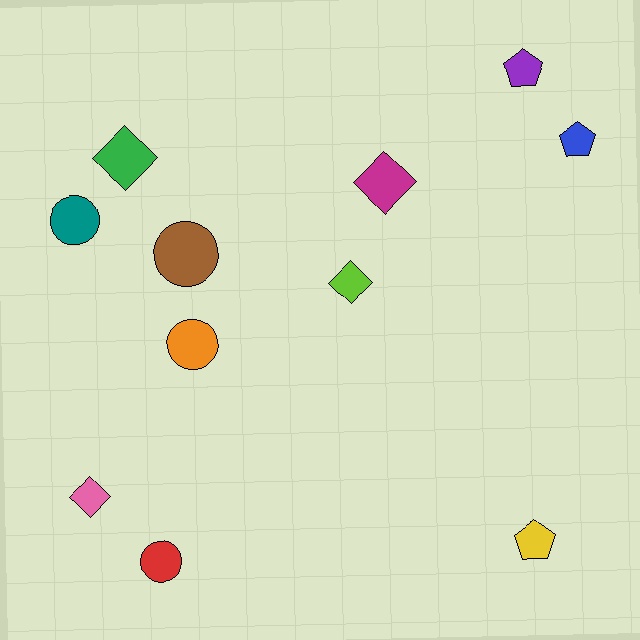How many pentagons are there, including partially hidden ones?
There are 3 pentagons.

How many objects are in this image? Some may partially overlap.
There are 11 objects.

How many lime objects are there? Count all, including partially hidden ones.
There is 1 lime object.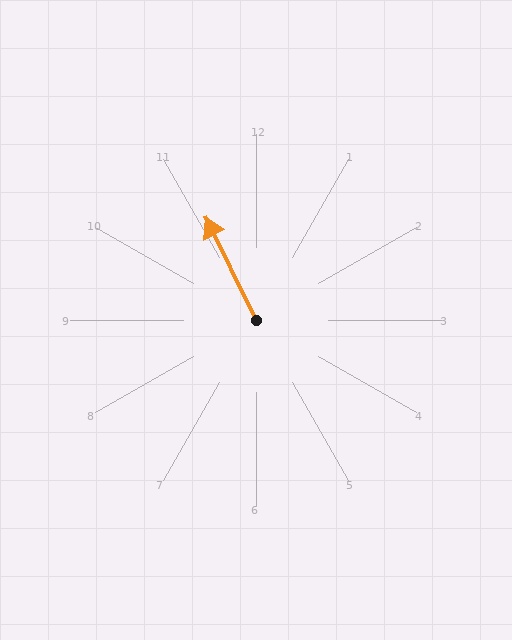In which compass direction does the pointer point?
Northwest.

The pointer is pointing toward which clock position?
Roughly 11 o'clock.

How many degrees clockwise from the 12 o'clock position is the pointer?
Approximately 334 degrees.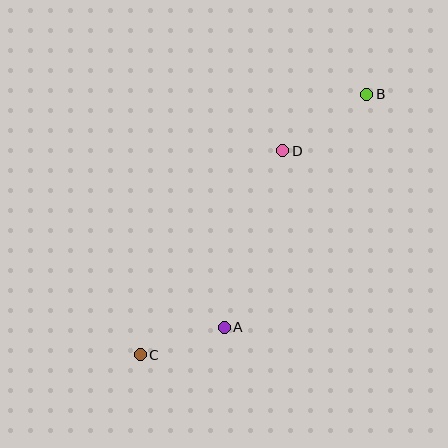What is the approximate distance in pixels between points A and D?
The distance between A and D is approximately 186 pixels.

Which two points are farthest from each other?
Points B and C are farthest from each other.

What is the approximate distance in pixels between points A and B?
The distance between A and B is approximately 273 pixels.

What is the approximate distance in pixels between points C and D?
The distance between C and D is approximately 249 pixels.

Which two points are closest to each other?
Points A and C are closest to each other.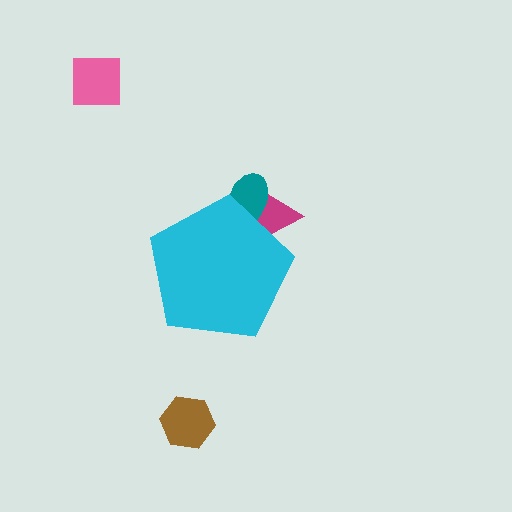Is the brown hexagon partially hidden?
No, the brown hexagon is fully visible.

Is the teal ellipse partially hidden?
Yes, the teal ellipse is partially hidden behind the cyan pentagon.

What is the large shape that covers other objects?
A cyan pentagon.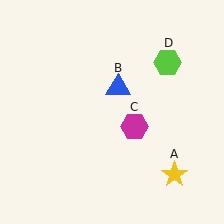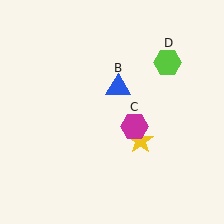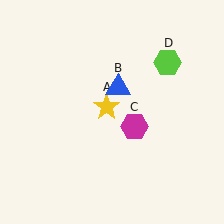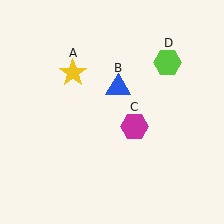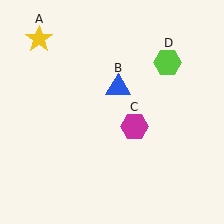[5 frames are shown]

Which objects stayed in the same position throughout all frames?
Blue triangle (object B) and magenta hexagon (object C) and lime hexagon (object D) remained stationary.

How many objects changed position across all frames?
1 object changed position: yellow star (object A).